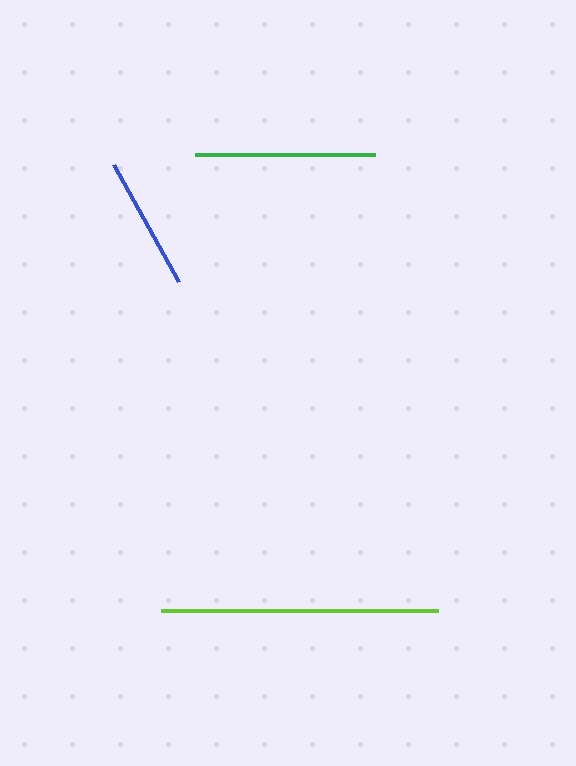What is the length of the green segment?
The green segment is approximately 179 pixels long.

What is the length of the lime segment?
The lime segment is approximately 277 pixels long.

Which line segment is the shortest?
The blue line is the shortest at approximately 133 pixels.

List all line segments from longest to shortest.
From longest to shortest: lime, green, blue.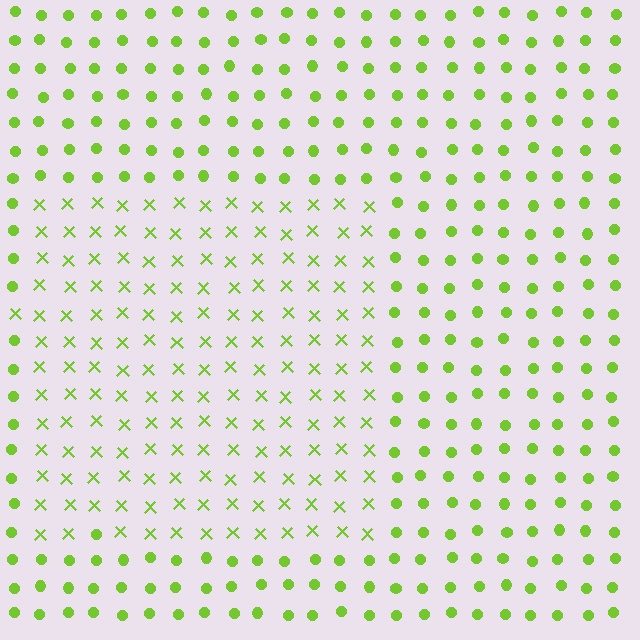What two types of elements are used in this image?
The image uses X marks inside the rectangle region and circles outside it.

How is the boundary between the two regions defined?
The boundary is defined by a change in element shape: X marks inside vs. circles outside. All elements share the same color and spacing.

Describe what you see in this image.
The image is filled with small lime elements arranged in a uniform grid. A rectangle-shaped region contains X marks, while the surrounding area contains circles. The boundary is defined purely by the change in element shape.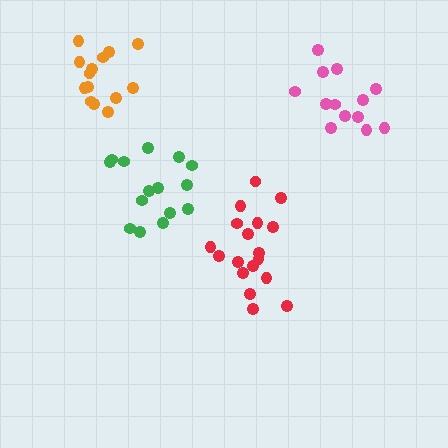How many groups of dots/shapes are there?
There are 4 groups.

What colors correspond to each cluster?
The clusters are colored: green, orange, red, pink.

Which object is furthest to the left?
The orange cluster is leftmost.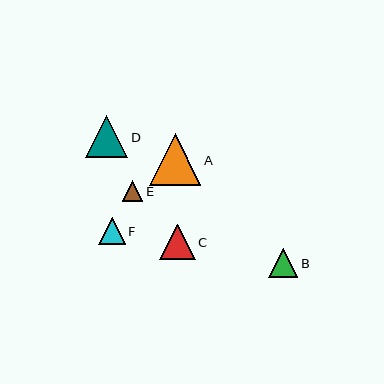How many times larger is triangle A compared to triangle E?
Triangle A is approximately 2.5 times the size of triangle E.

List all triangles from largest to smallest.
From largest to smallest: A, D, C, B, F, E.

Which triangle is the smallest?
Triangle E is the smallest with a size of approximately 21 pixels.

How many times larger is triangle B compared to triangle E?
Triangle B is approximately 1.4 times the size of triangle E.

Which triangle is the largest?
Triangle A is the largest with a size of approximately 51 pixels.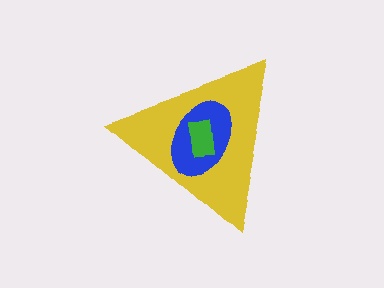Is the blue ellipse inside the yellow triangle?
Yes.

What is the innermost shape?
The green rectangle.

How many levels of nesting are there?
3.